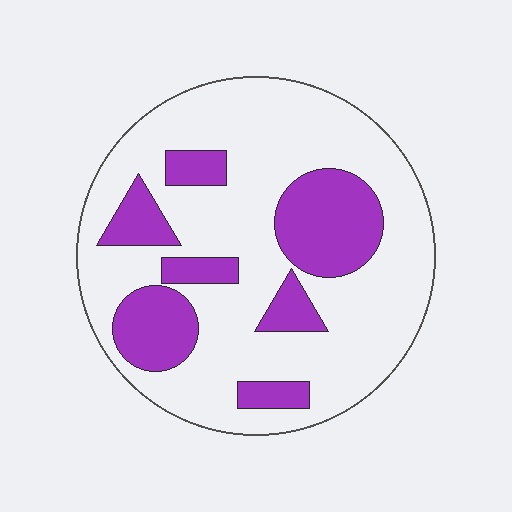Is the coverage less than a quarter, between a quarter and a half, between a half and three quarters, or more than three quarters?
Between a quarter and a half.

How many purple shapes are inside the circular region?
7.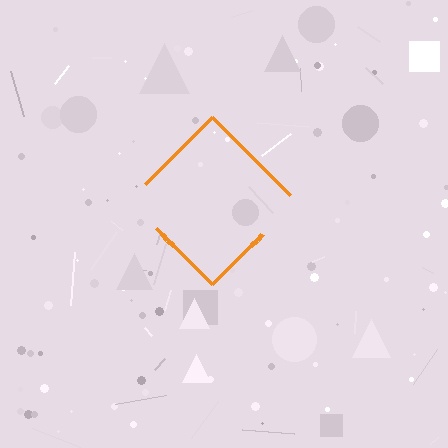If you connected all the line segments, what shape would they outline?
They would outline a diamond.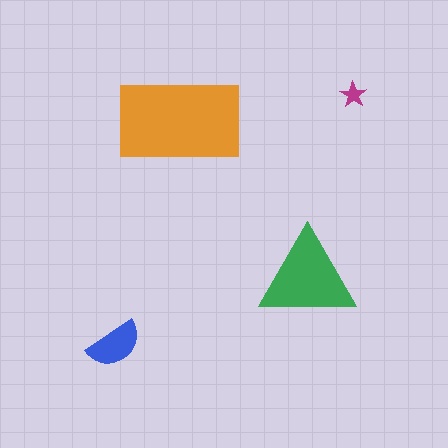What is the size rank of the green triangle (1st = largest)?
2nd.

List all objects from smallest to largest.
The magenta star, the blue semicircle, the green triangle, the orange rectangle.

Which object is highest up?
The magenta star is topmost.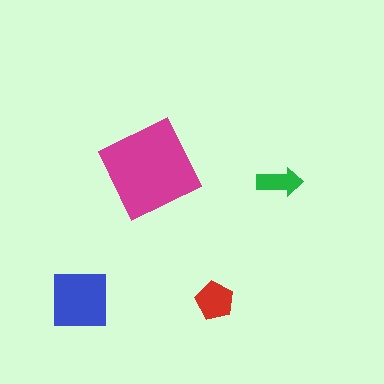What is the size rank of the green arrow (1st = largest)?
4th.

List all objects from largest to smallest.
The magenta diamond, the blue square, the red pentagon, the green arrow.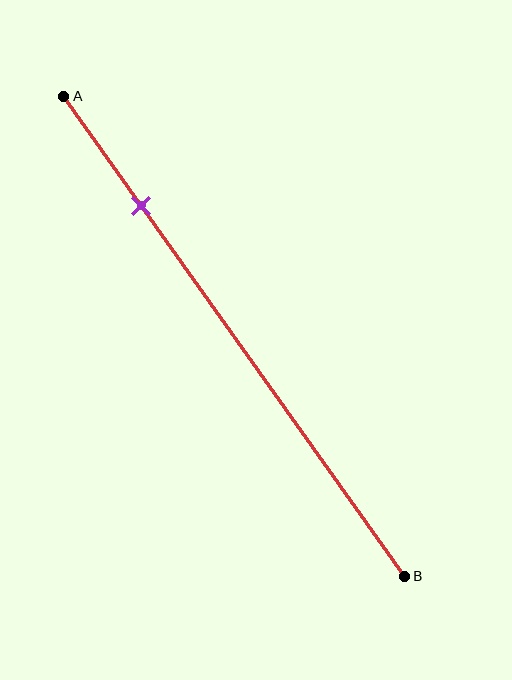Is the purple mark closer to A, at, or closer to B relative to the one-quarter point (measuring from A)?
The purple mark is approximately at the one-quarter point of segment AB.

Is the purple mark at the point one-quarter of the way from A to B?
Yes, the mark is approximately at the one-quarter point.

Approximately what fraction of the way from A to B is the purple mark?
The purple mark is approximately 25% of the way from A to B.